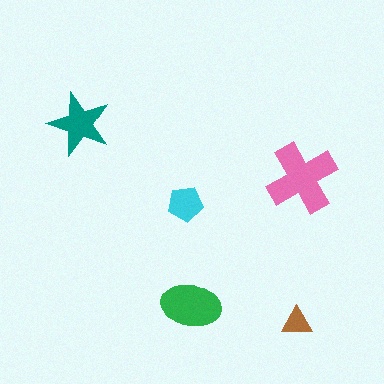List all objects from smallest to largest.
The brown triangle, the cyan pentagon, the teal star, the green ellipse, the pink cross.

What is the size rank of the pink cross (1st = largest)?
1st.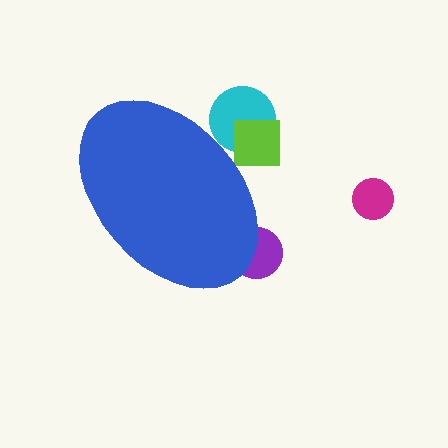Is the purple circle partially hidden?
Yes, the purple circle is partially hidden behind the blue ellipse.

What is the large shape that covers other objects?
A blue ellipse.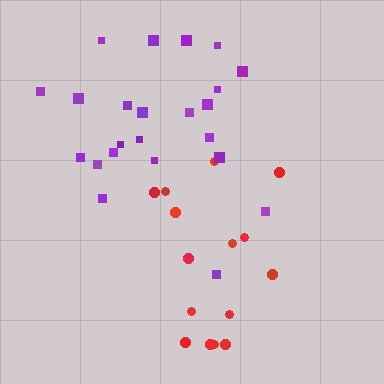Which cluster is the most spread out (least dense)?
Red.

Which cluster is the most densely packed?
Purple.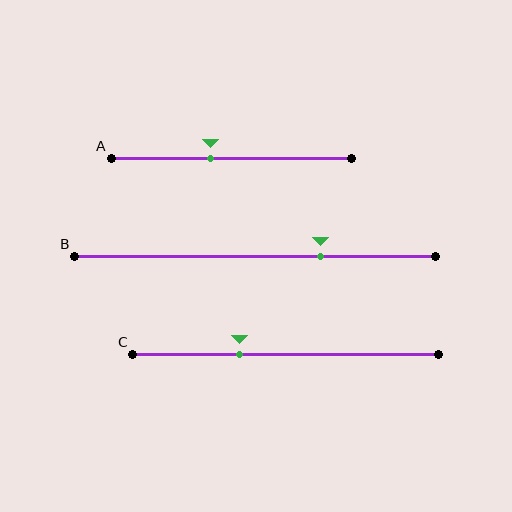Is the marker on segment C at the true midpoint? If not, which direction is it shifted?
No, the marker on segment C is shifted to the left by about 15% of the segment length.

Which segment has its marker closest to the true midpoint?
Segment A has its marker closest to the true midpoint.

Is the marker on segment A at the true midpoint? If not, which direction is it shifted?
No, the marker on segment A is shifted to the left by about 9% of the segment length.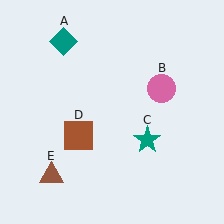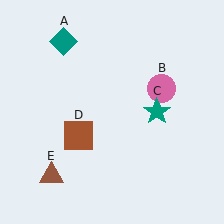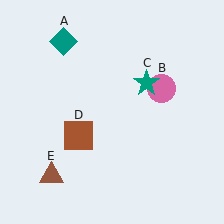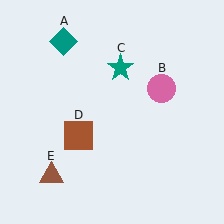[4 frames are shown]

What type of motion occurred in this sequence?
The teal star (object C) rotated counterclockwise around the center of the scene.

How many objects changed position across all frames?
1 object changed position: teal star (object C).